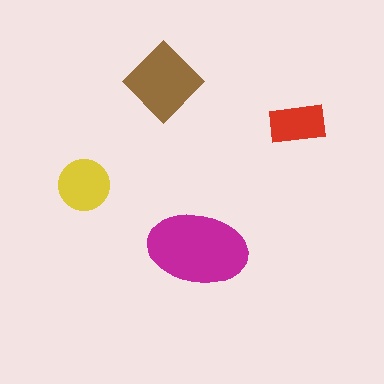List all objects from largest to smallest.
The magenta ellipse, the brown diamond, the yellow circle, the red rectangle.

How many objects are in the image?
There are 4 objects in the image.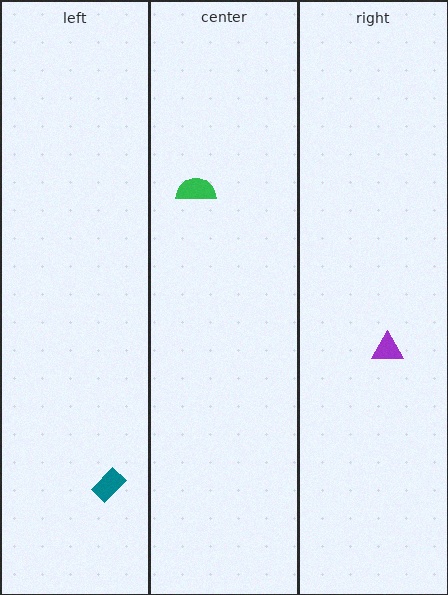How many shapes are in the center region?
1.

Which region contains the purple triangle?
The right region.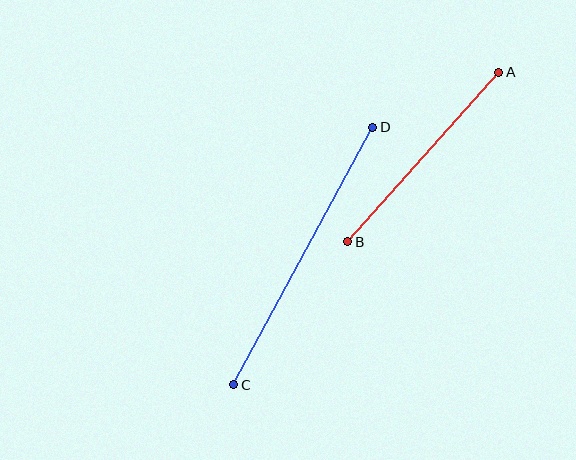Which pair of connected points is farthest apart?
Points C and D are farthest apart.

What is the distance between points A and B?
The distance is approximately 227 pixels.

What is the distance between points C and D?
The distance is approximately 293 pixels.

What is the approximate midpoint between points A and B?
The midpoint is at approximately (423, 157) pixels.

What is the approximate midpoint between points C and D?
The midpoint is at approximately (303, 256) pixels.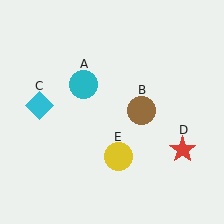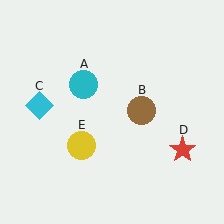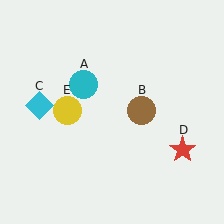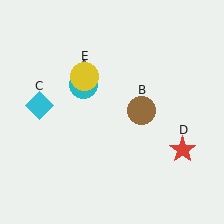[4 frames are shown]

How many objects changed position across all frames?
1 object changed position: yellow circle (object E).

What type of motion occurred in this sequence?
The yellow circle (object E) rotated clockwise around the center of the scene.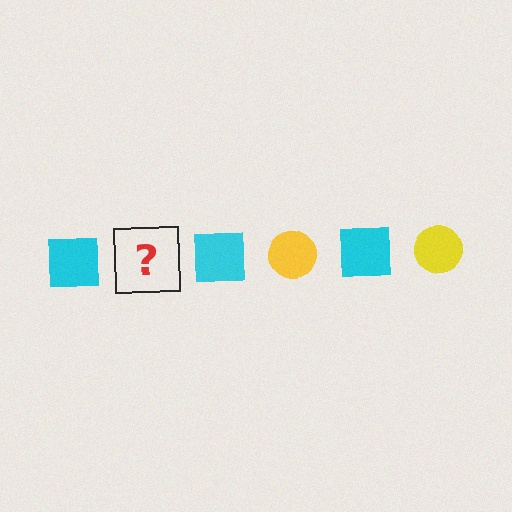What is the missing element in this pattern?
The missing element is a yellow circle.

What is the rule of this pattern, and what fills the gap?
The rule is that the pattern alternates between cyan square and yellow circle. The gap should be filled with a yellow circle.